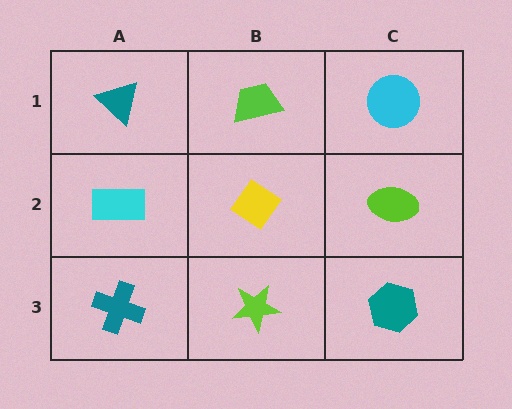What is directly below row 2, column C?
A teal hexagon.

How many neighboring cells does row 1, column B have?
3.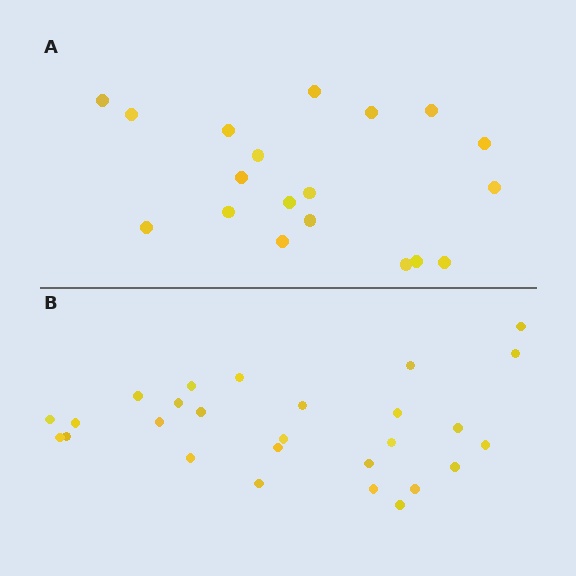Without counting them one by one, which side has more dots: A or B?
Region B (the bottom region) has more dots.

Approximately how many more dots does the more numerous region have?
Region B has roughly 8 or so more dots than region A.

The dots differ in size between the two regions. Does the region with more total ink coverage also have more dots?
No. Region A has more total ink coverage because its dots are larger, but region B actually contains more individual dots. Total area can be misleading — the number of items is what matters here.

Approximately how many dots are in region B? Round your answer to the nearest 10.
About 30 dots. (The exact count is 27, which rounds to 30.)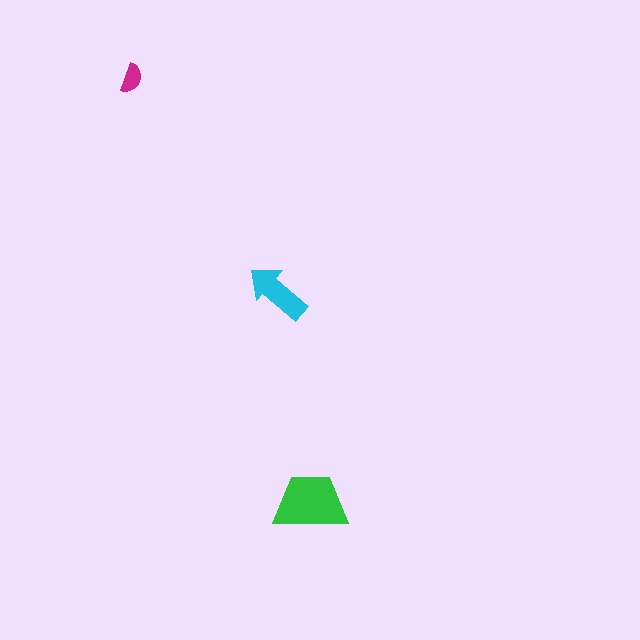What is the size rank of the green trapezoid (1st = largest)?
1st.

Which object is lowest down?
The green trapezoid is bottommost.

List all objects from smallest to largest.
The magenta semicircle, the cyan arrow, the green trapezoid.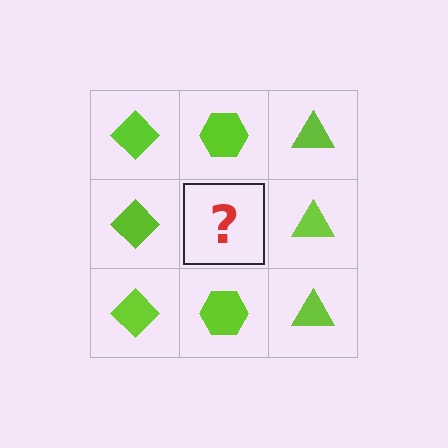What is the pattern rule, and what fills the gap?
The rule is that each column has a consistent shape. The gap should be filled with a lime hexagon.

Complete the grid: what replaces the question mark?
The question mark should be replaced with a lime hexagon.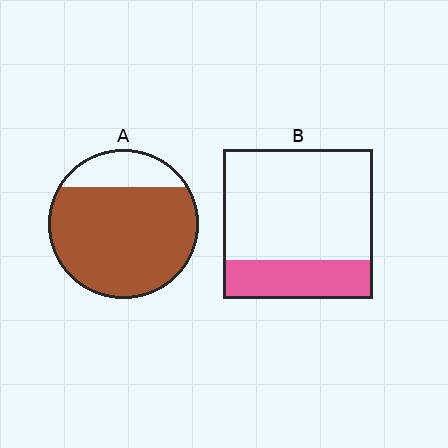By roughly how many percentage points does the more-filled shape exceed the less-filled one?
By roughly 55 percentage points (A over B).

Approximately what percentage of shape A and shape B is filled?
A is approximately 80% and B is approximately 25%.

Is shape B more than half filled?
No.